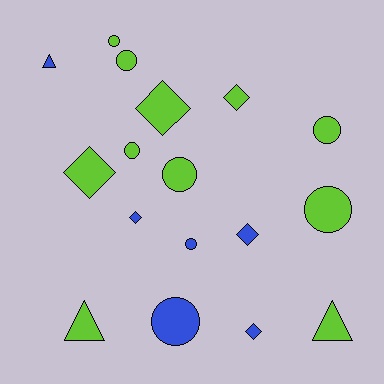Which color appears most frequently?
Lime, with 11 objects.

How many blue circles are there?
There are 2 blue circles.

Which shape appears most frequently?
Circle, with 8 objects.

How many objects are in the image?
There are 17 objects.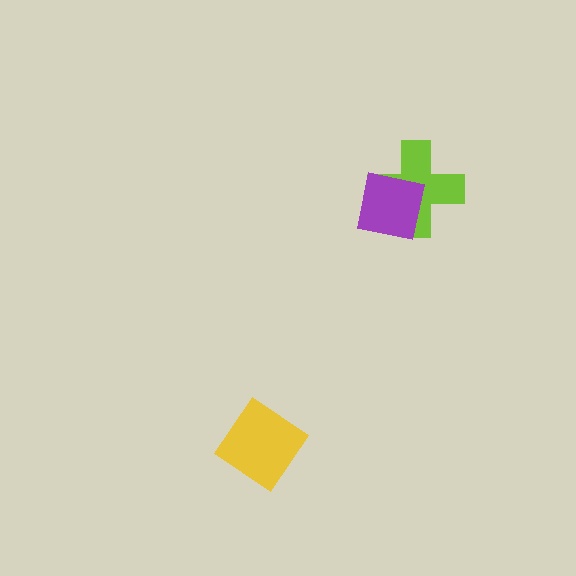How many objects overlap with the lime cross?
1 object overlaps with the lime cross.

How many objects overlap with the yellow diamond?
0 objects overlap with the yellow diamond.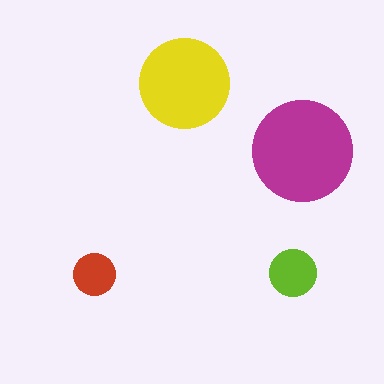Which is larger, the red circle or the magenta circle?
The magenta one.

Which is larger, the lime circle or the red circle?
The lime one.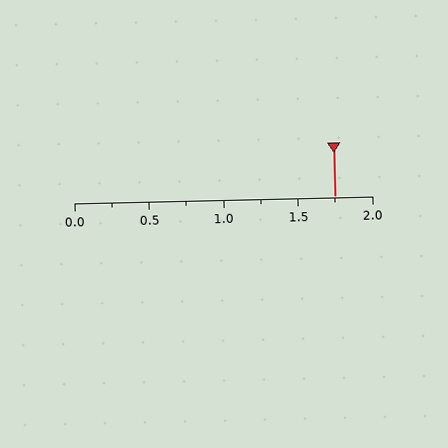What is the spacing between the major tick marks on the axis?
The major ticks are spaced 0.5 apart.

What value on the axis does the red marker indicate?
The marker indicates approximately 1.75.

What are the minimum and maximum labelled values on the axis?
The axis runs from 0.0 to 2.0.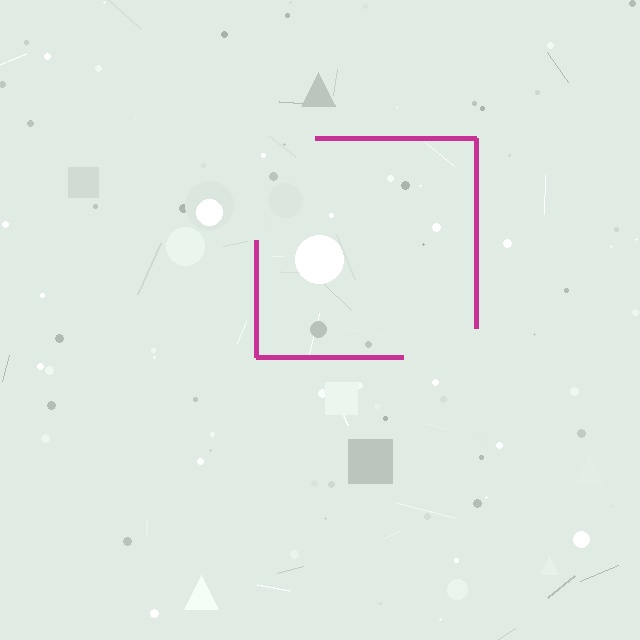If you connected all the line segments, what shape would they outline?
They would outline a square.